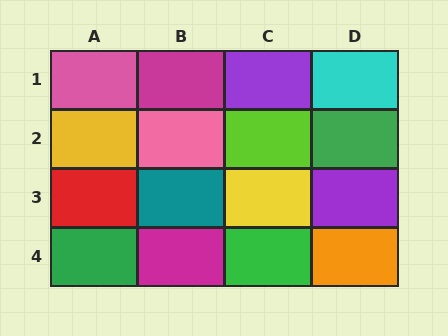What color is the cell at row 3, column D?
Purple.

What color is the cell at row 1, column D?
Cyan.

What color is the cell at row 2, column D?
Green.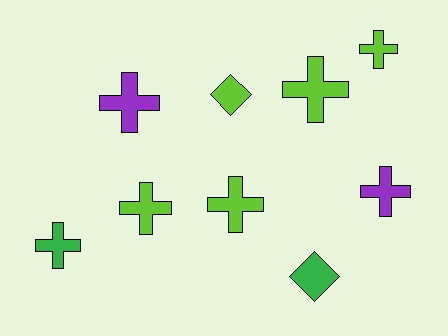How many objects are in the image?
There are 9 objects.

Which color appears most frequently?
Lime, with 5 objects.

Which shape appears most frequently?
Cross, with 7 objects.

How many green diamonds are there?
There is 1 green diamond.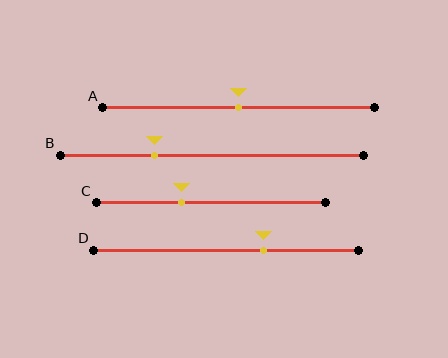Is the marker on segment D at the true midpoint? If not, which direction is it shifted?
No, the marker on segment D is shifted to the right by about 14% of the segment length.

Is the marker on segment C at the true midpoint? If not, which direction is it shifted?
No, the marker on segment C is shifted to the left by about 13% of the segment length.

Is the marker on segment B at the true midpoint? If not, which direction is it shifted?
No, the marker on segment B is shifted to the left by about 19% of the segment length.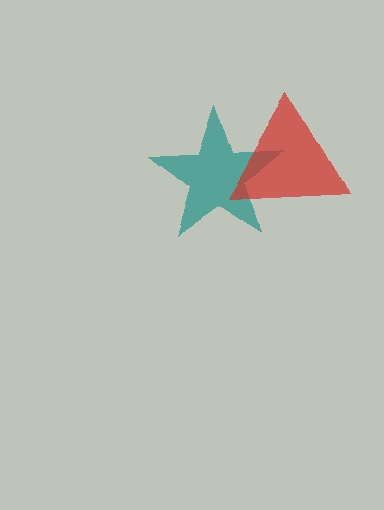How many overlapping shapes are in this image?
There are 2 overlapping shapes in the image.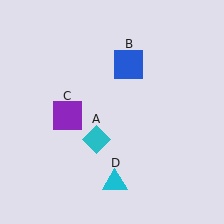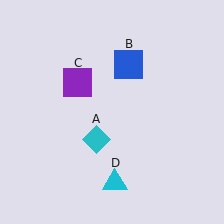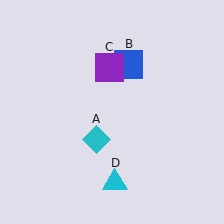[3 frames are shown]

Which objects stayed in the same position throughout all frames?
Cyan diamond (object A) and blue square (object B) and cyan triangle (object D) remained stationary.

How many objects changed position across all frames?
1 object changed position: purple square (object C).